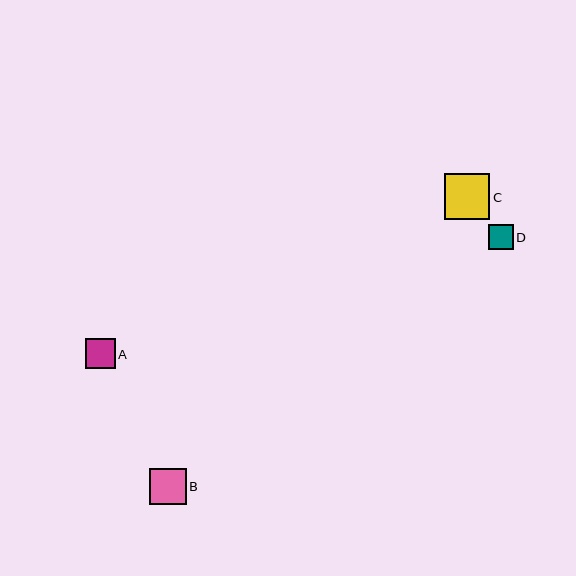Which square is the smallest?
Square D is the smallest with a size of approximately 25 pixels.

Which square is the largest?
Square C is the largest with a size of approximately 45 pixels.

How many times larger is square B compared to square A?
Square B is approximately 1.2 times the size of square A.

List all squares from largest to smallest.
From largest to smallest: C, B, A, D.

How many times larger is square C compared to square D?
Square C is approximately 1.8 times the size of square D.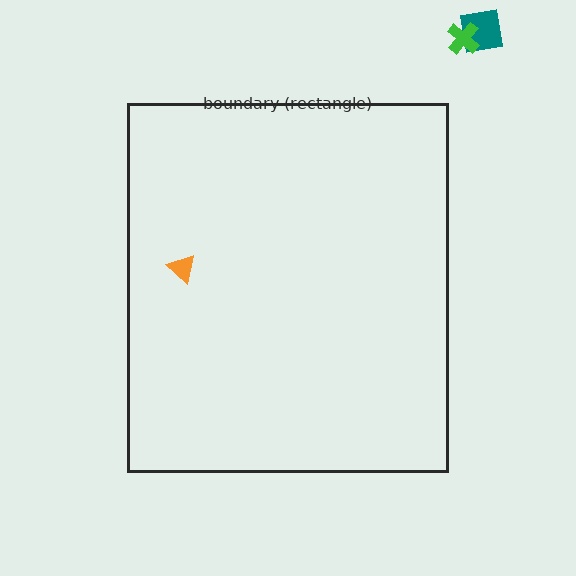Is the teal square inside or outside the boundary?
Outside.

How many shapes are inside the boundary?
1 inside, 2 outside.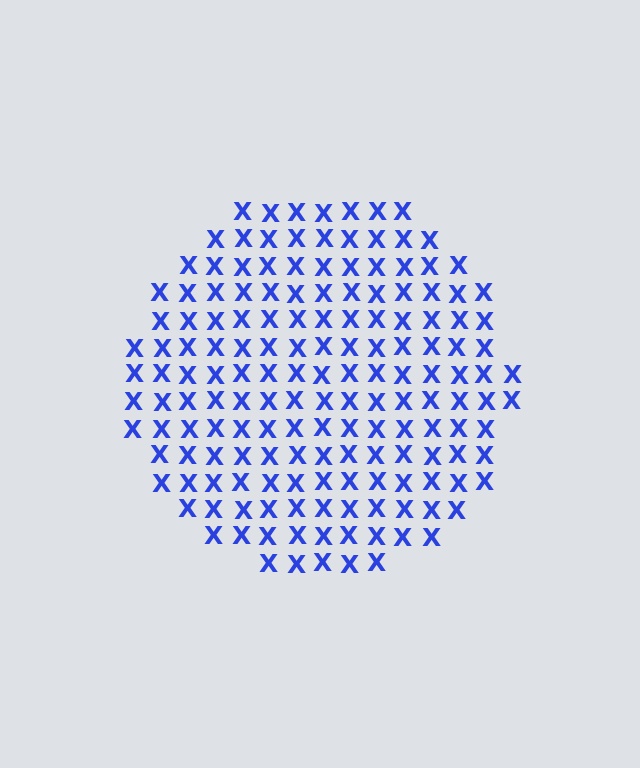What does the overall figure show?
The overall figure shows a circle.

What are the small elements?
The small elements are letter X's.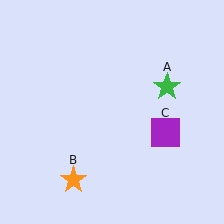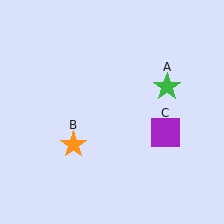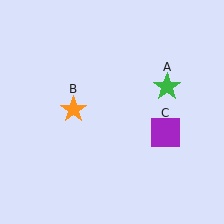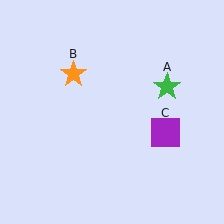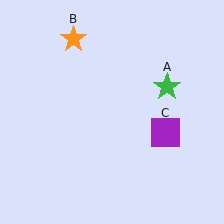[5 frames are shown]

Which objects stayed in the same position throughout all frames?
Green star (object A) and purple square (object C) remained stationary.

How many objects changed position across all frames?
1 object changed position: orange star (object B).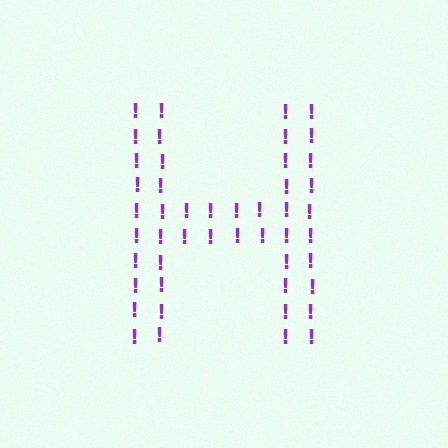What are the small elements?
The small elements are exclamation marks.